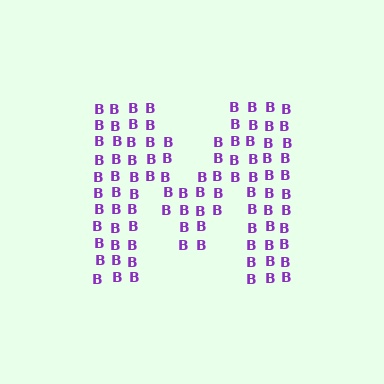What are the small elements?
The small elements are letter B's.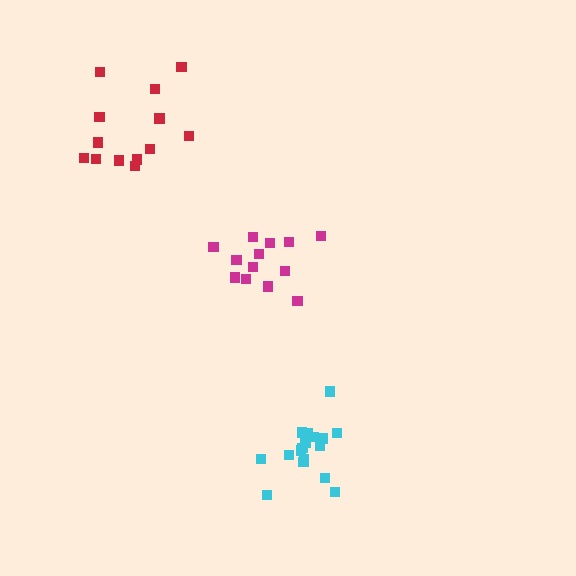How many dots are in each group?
Group 1: 17 dots, Group 2: 13 dots, Group 3: 13 dots (43 total).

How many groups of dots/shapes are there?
There are 3 groups.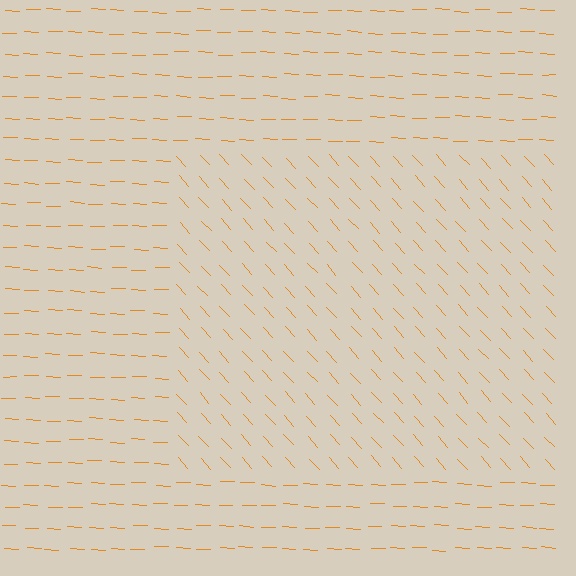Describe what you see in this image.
The image is filled with small orange line segments. A rectangle region in the image has lines oriented differently from the surrounding lines, creating a visible texture boundary.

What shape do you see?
I see a rectangle.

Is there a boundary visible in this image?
Yes, there is a texture boundary formed by a change in line orientation.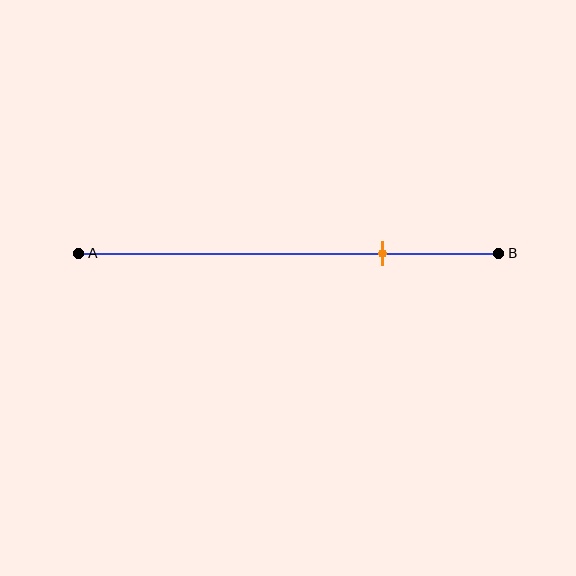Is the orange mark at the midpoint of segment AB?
No, the mark is at about 70% from A, not at the 50% midpoint.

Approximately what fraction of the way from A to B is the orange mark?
The orange mark is approximately 70% of the way from A to B.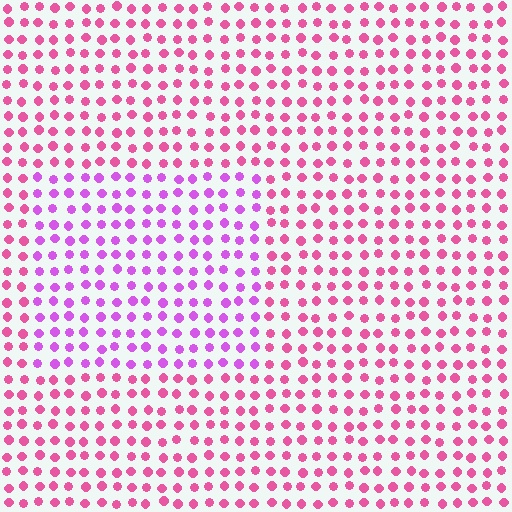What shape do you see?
I see a rectangle.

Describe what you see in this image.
The image is filled with small pink elements in a uniform arrangement. A rectangle-shaped region is visible where the elements are tinted to a slightly different hue, forming a subtle color boundary.